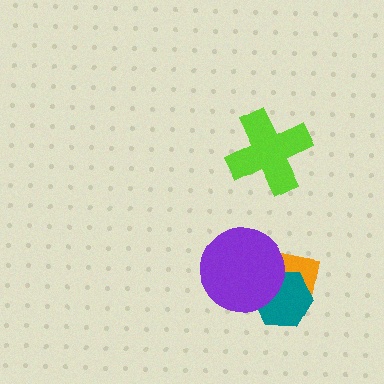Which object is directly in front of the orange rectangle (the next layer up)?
The teal hexagon is directly in front of the orange rectangle.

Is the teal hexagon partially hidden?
Yes, it is partially covered by another shape.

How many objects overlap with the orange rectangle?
2 objects overlap with the orange rectangle.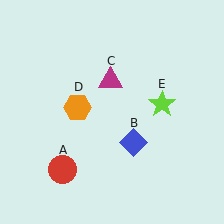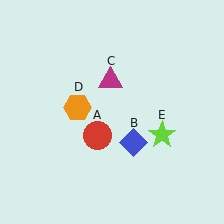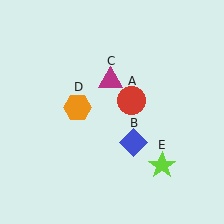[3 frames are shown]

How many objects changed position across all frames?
2 objects changed position: red circle (object A), lime star (object E).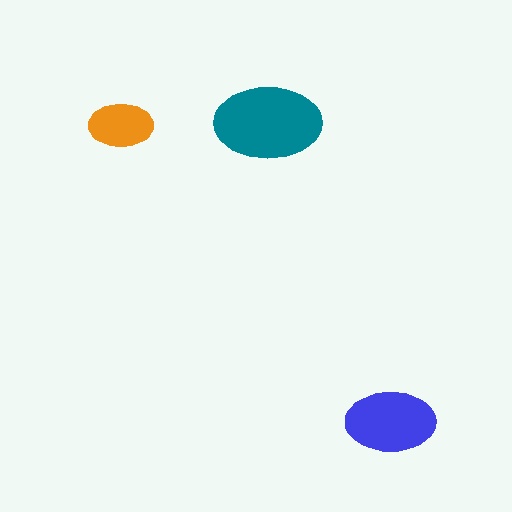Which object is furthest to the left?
The orange ellipse is leftmost.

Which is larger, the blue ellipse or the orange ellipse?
The blue one.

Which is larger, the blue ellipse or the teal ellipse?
The teal one.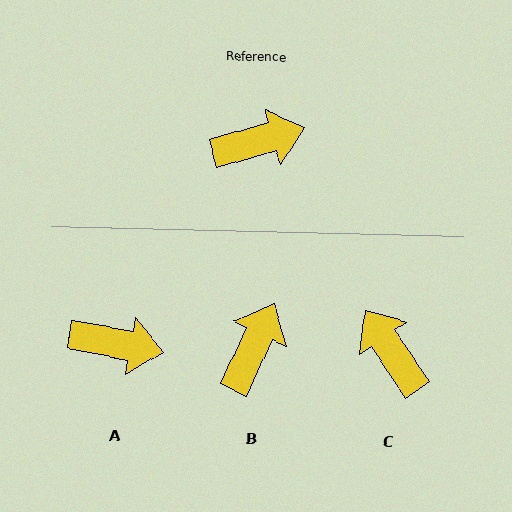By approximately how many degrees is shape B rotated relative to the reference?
Approximately 48 degrees counter-clockwise.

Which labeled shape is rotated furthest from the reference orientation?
C, about 108 degrees away.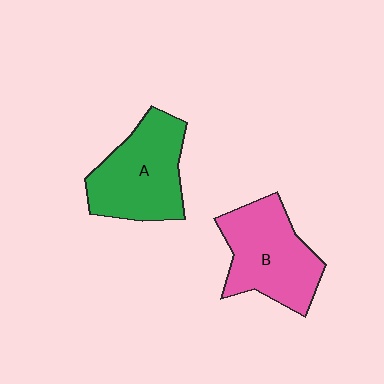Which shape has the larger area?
Shape A (green).